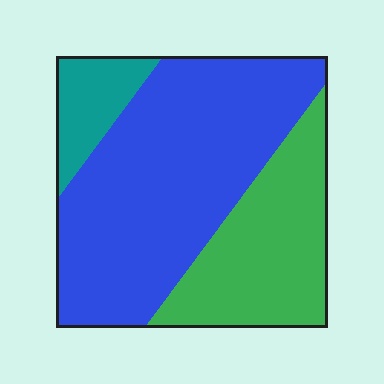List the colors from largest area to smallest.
From largest to smallest: blue, green, teal.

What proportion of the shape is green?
Green covers about 30% of the shape.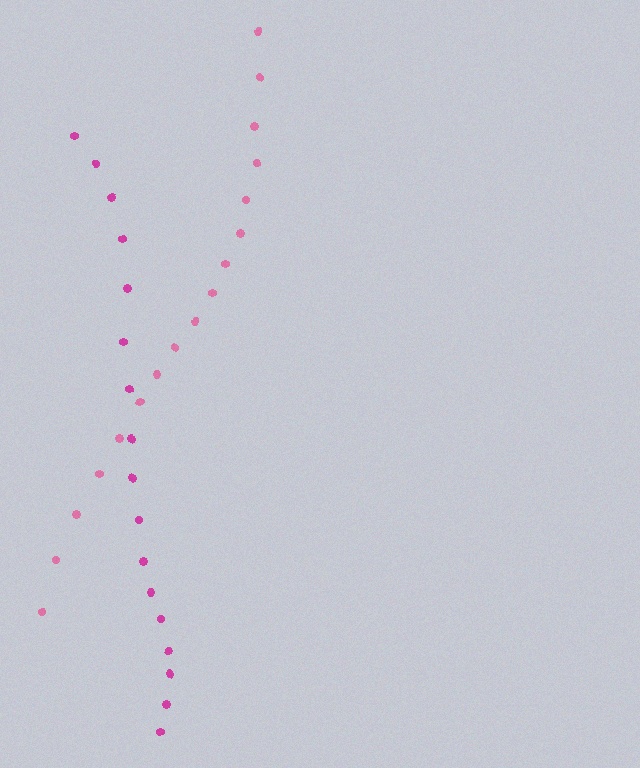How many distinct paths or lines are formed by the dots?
There are 2 distinct paths.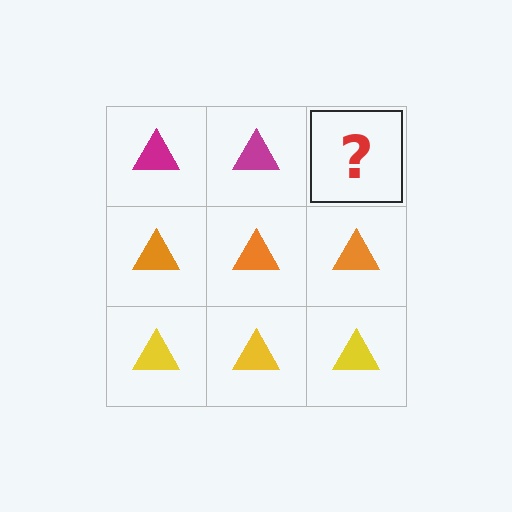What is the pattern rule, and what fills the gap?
The rule is that each row has a consistent color. The gap should be filled with a magenta triangle.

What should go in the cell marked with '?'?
The missing cell should contain a magenta triangle.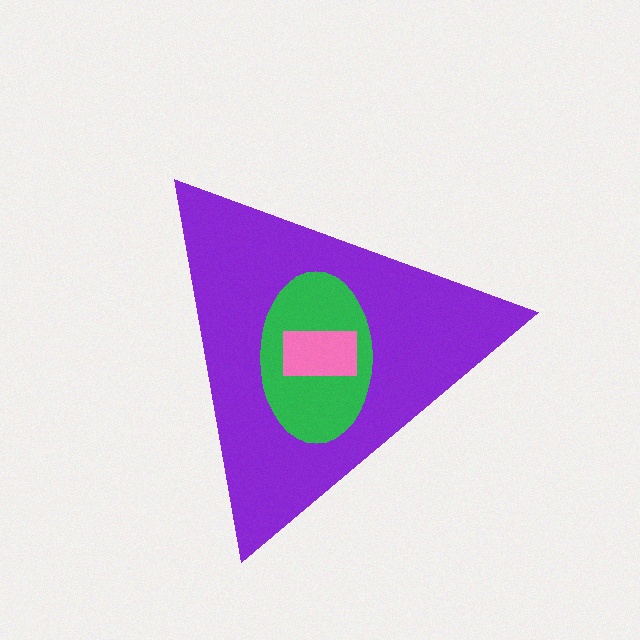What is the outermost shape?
The purple triangle.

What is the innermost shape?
The pink rectangle.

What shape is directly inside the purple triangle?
The green ellipse.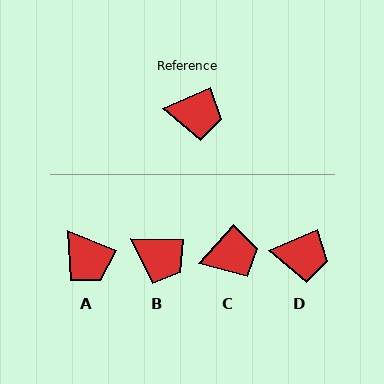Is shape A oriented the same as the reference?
No, it is off by about 46 degrees.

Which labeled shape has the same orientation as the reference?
D.